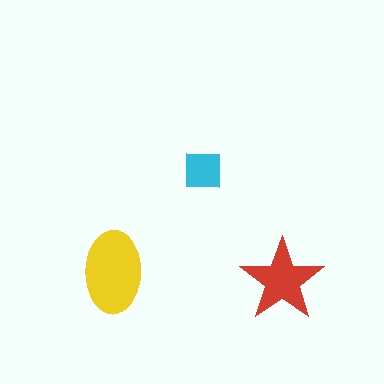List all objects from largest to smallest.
The yellow ellipse, the red star, the cyan square.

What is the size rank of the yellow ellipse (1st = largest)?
1st.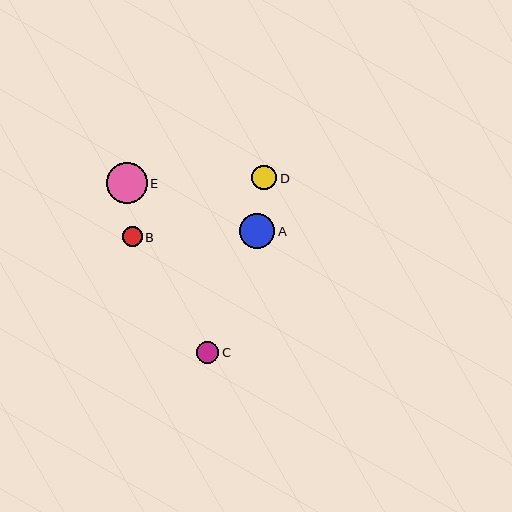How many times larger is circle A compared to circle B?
Circle A is approximately 1.8 times the size of circle B.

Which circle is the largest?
Circle E is the largest with a size of approximately 40 pixels.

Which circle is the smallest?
Circle B is the smallest with a size of approximately 20 pixels.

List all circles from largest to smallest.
From largest to smallest: E, A, D, C, B.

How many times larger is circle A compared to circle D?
Circle A is approximately 1.4 times the size of circle D.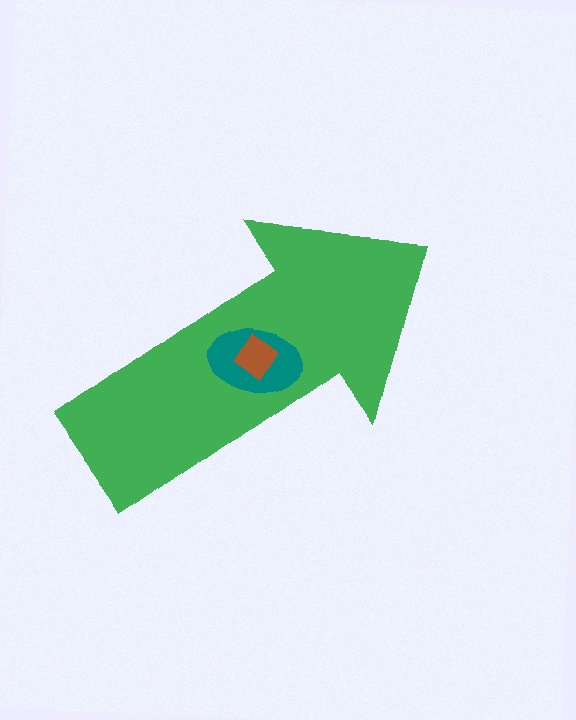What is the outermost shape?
The green arrow.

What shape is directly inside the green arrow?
The teal ellipse.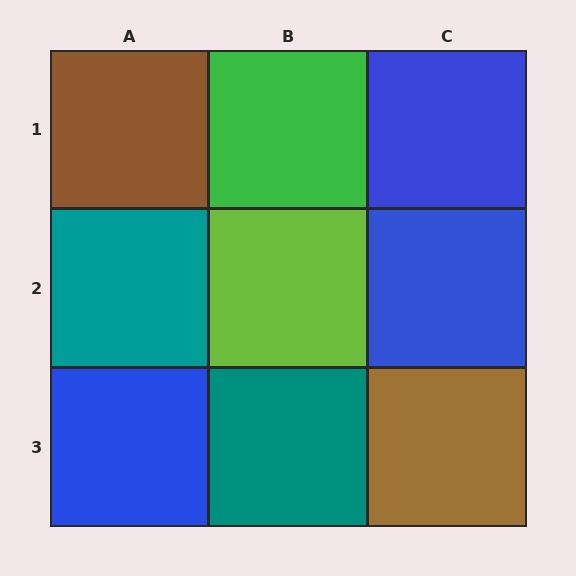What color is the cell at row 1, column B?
Green.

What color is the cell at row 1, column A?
Brown.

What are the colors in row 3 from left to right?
Blue, teal, brown.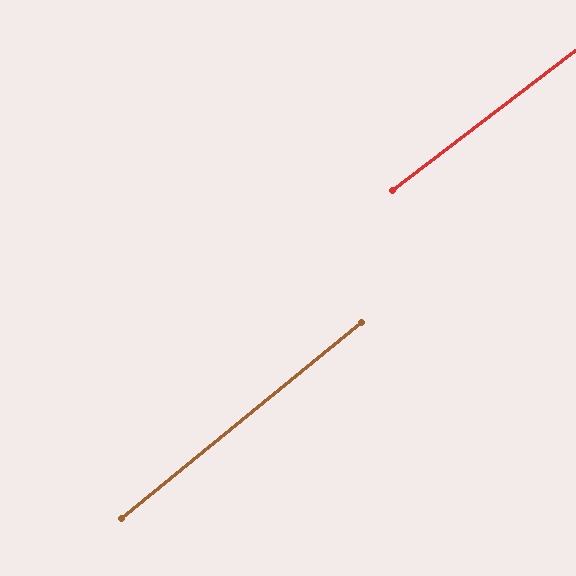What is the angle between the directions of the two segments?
Approximately 2 degrees.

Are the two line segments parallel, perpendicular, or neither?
Parallel — their directions differ by only 1.9°.